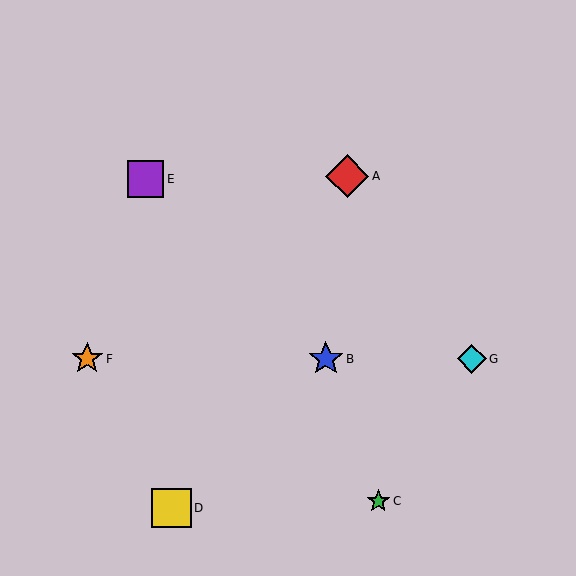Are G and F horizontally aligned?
Yes, both are at y≈359.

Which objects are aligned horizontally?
Objects B, F, G are aligned horizontally.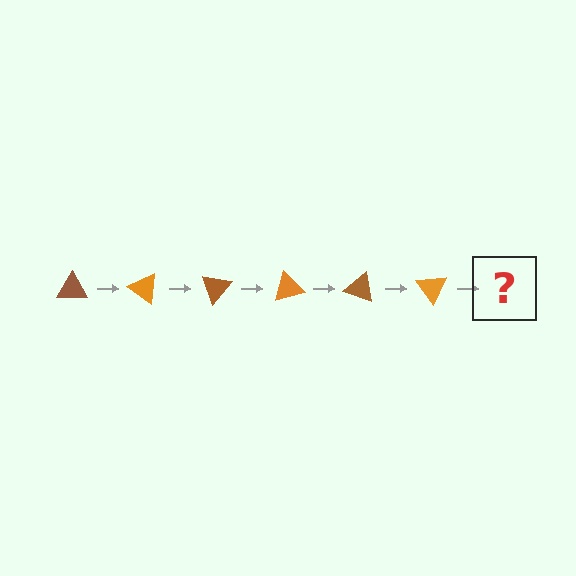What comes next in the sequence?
The next element should be a brown triangle, rotated 210 degrees from the start.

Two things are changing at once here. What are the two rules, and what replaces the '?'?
The two rules are that it rotates 35 degrees each step and the color cycles through brown and orange. The '?' should be a brown triangle, rotated 210 degrees from the start.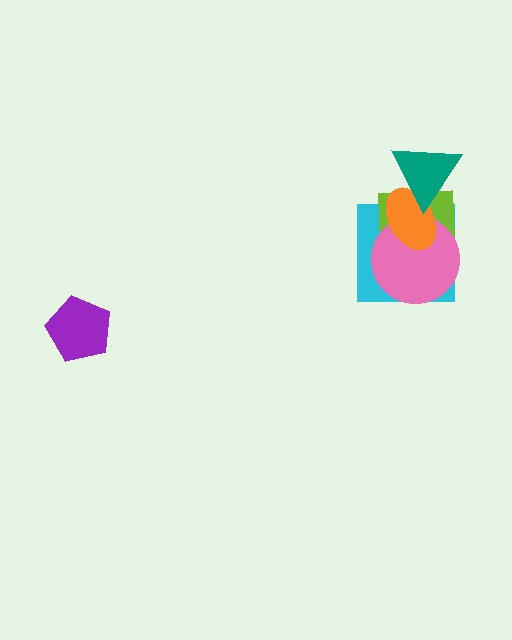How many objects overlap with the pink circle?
3 objects overlap with the pink circle.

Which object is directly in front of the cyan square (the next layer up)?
The lime square is directly in front of the cyan square.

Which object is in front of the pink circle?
The orange ellipse is in front of the pink circle.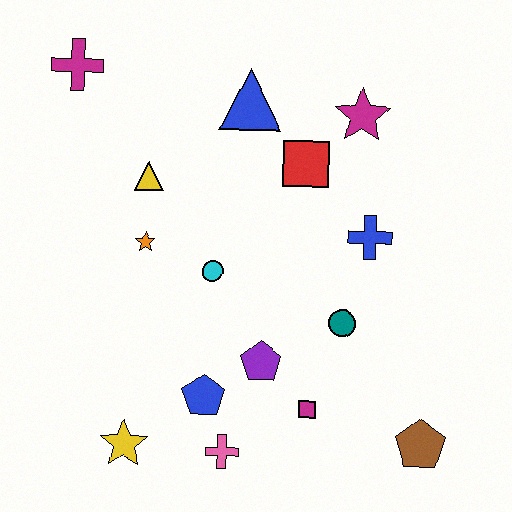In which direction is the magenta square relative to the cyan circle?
The magenta square is below the cyan circle.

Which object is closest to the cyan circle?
The orange star is closest to the cyan circle.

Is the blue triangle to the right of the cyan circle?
Yes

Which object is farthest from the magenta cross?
The brown pentagon is farthest from the magenta cross.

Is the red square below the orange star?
No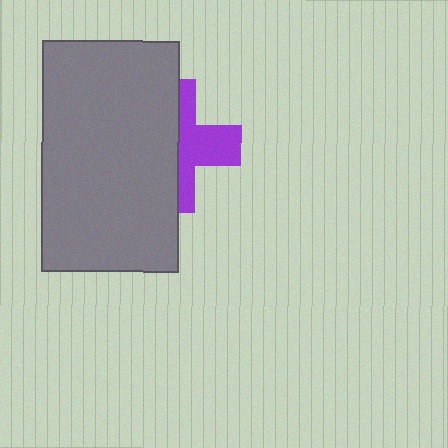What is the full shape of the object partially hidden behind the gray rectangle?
The partially hidden object is a purple cross.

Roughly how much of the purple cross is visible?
A small part of it is visible (roughly 43%).